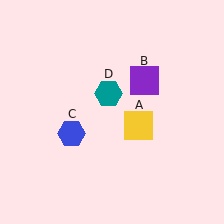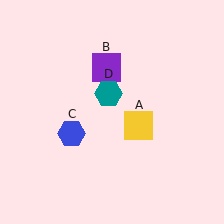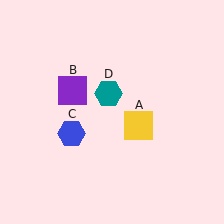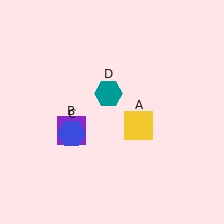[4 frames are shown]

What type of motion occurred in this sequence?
The purple square (object B) rotated counterclockwise around the center of the scene.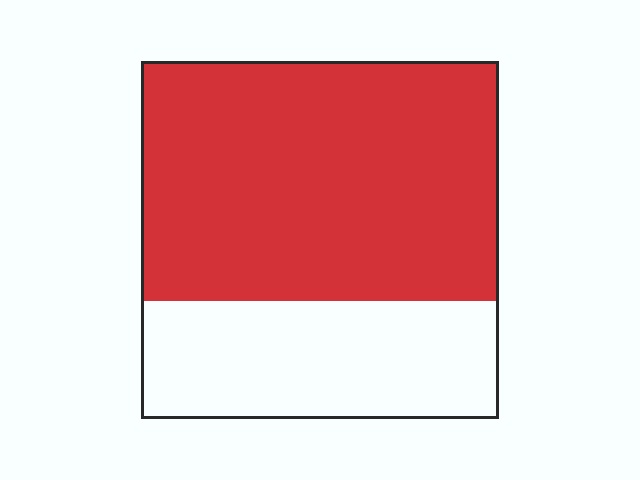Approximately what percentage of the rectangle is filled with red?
Approximately 65%.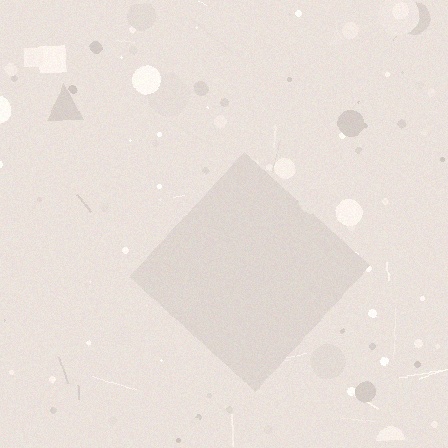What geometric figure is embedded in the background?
A diamond is embedded in the background.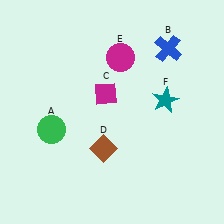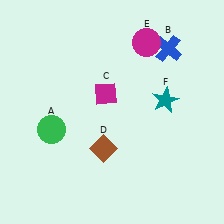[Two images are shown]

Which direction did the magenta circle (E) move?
The magenta circle (E) moved right.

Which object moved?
The magenta circle (E) moved right.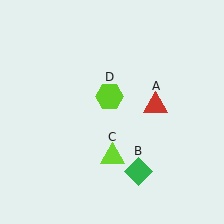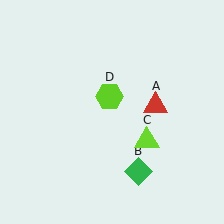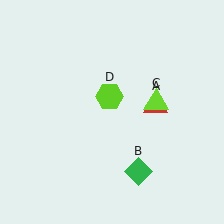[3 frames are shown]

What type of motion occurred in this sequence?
The lime triangle (object C) rotated counterclockwise around the center of the scene.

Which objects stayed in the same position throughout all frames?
Red triangle (object A) and green diamond (object B) and lime hexagon (object D) remained stationary.